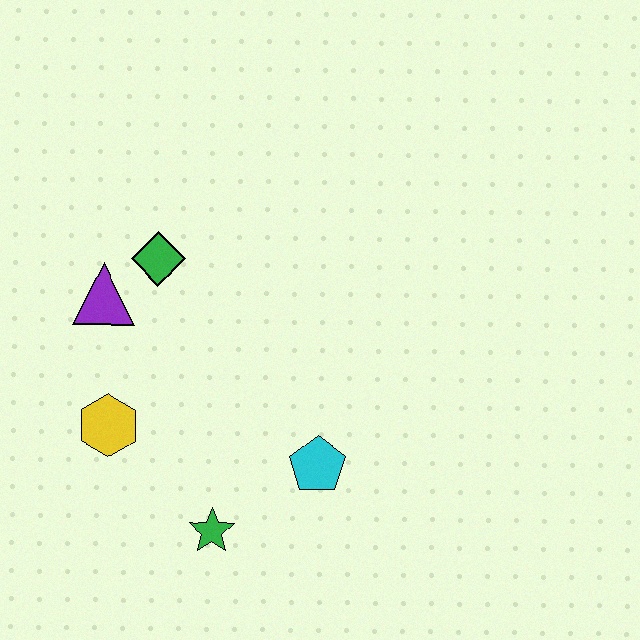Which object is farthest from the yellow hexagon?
The cyan pentagon is farthest from the yellow hexagon.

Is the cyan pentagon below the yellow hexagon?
Yes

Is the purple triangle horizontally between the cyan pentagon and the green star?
No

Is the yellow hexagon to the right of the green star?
No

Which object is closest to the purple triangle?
The green diamond is closest to the purple triangle.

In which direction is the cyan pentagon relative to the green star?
The cyan pentagon is to the right of the green star.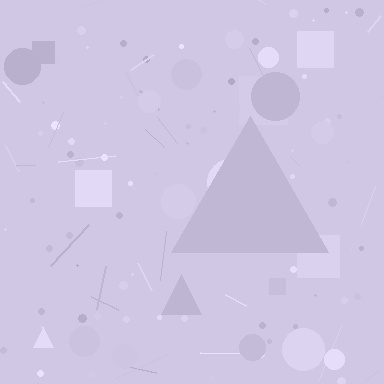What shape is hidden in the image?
A triangle is hidden in the image.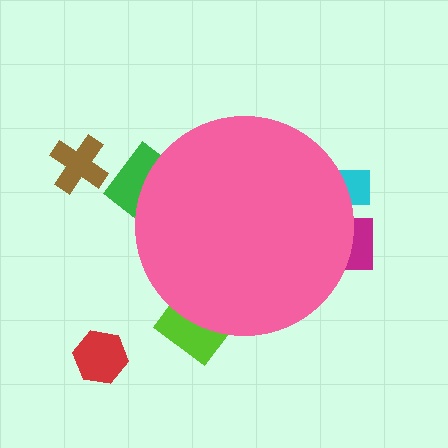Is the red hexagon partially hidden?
No, the red hexagon is fully visible.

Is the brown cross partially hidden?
No, the brown cross is fully visible.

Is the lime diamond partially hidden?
Yes, the lime diamond is partially hidden behind the pink circle.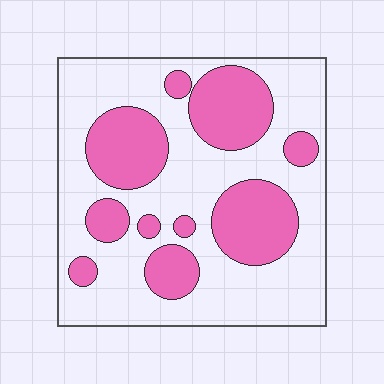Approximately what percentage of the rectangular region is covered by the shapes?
Approximately 35%.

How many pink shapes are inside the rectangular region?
10.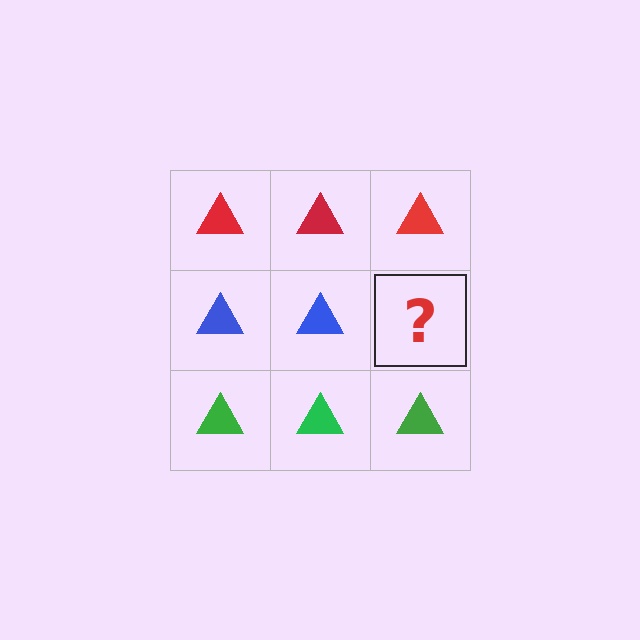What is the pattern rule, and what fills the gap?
The rule is that each row has a consistent color. The gap should be filled with a blue triangle.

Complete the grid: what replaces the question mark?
The question mark should be replaced with a blue triangle.